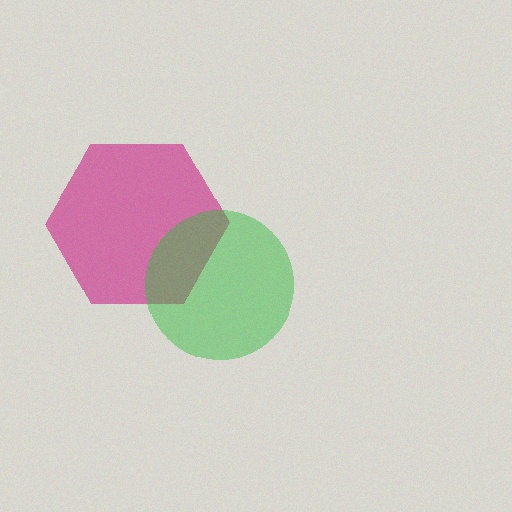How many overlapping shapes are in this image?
There are 2 overlapping shapes in the image.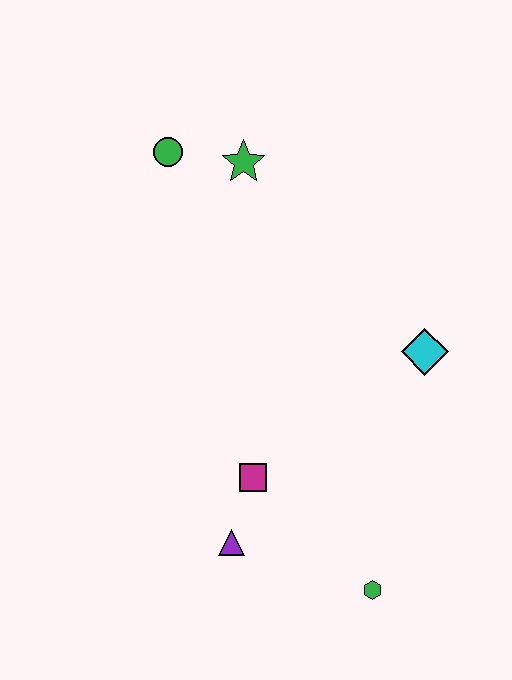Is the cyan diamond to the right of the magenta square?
Yes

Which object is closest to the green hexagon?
The purple triangle is closest to the green hexagon.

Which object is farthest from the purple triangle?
The green circle is farthest from the purple triangle.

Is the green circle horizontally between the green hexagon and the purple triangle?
No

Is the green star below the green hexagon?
No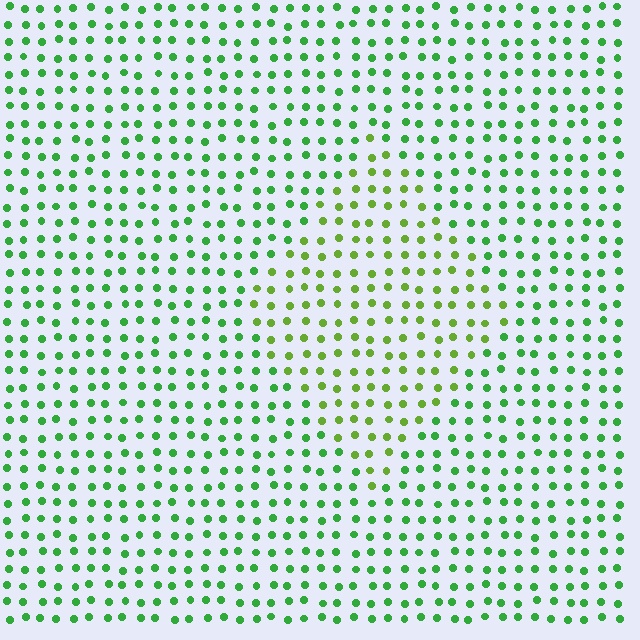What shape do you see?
I see a diamond.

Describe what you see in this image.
The image is filled with small green elements in a uniform arrangement. A diamond-shaped region is visible where the elements are tinted to a slightly different hue, forming a subtle color boundary.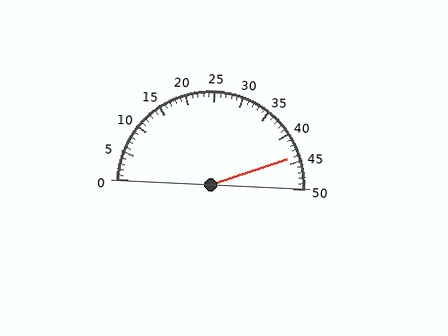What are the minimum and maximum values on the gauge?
The gauge ranges from 0 to 50.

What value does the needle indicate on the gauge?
The needle indicates approximately 44.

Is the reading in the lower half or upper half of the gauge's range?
The reading is in the upper half of the range (0 to 50).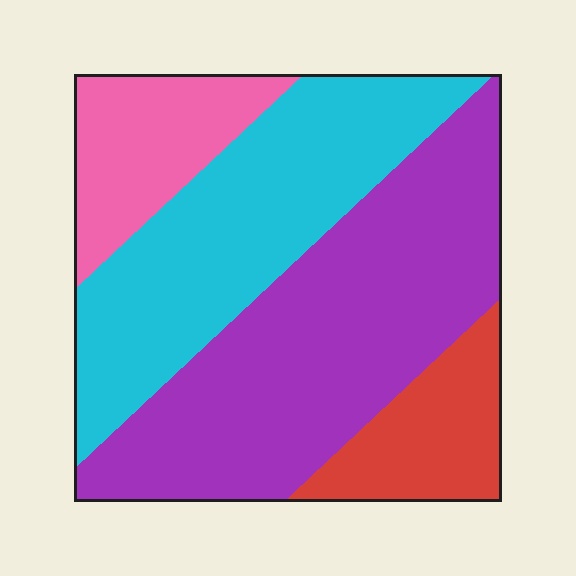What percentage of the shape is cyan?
Cyan takes up between a quarter and a half of the shape.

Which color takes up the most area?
Purple, at roughly 40%.